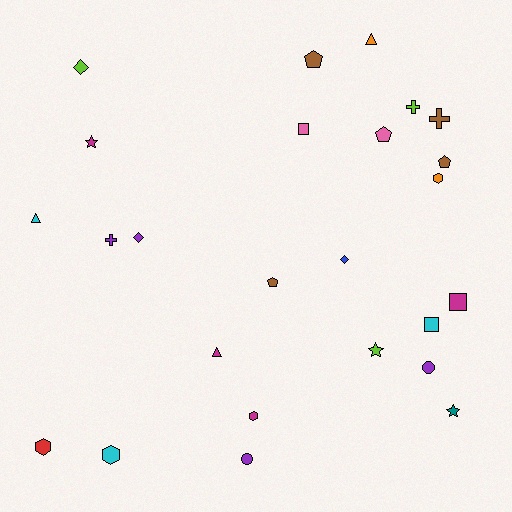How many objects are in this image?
There are 25 objects.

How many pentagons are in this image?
There are 4 pentagons.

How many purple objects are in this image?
There are 4 purple objects.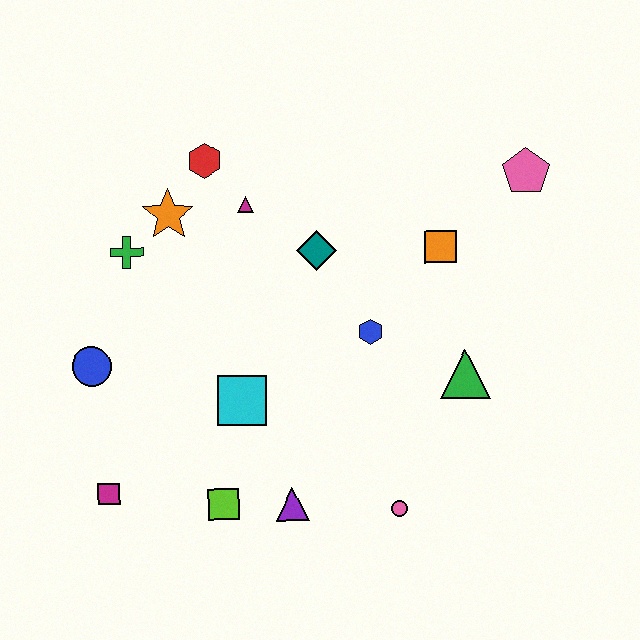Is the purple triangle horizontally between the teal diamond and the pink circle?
No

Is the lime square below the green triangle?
Yes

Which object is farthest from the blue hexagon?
The magenta square is farthest from the blue hexagon.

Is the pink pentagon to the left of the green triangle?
No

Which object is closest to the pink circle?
The purple triangle is closest to the pink circle.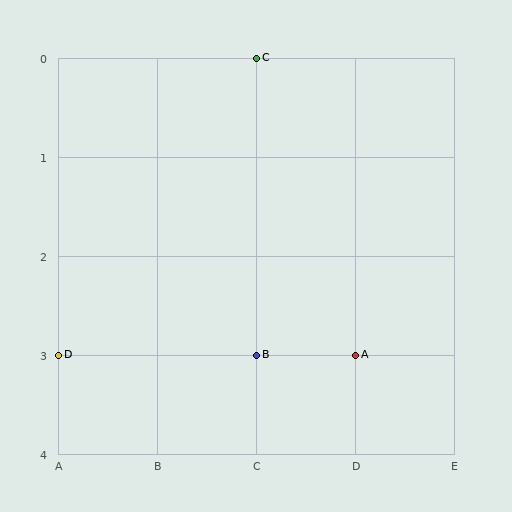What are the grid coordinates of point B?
Point B is at grid coordinates (C, 3).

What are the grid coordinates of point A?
Point A is at grid coordinates (D, 3).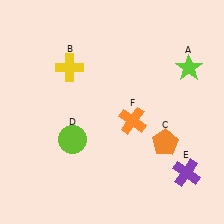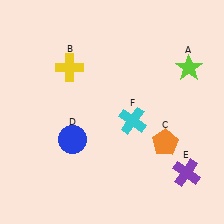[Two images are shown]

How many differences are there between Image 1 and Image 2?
There are 2 differences between the two images.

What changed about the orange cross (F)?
In Image 1, F is orange. In Image 2, it changed to cyan.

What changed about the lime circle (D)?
In Image 1, D is lime. In Image 2, it changed to blue.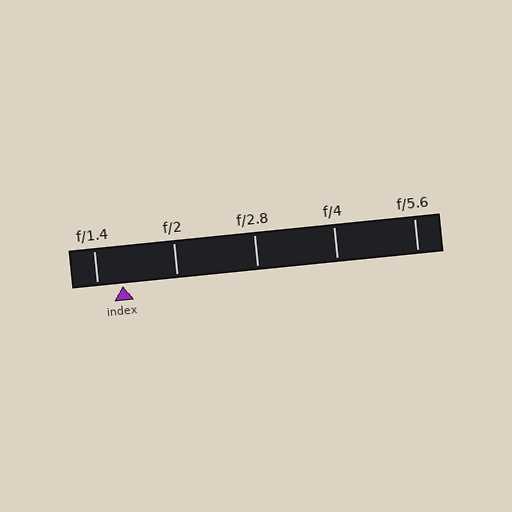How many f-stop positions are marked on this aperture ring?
There are 5 f-stop positions marked.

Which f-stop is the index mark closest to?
The index mark is closest to f/1.4.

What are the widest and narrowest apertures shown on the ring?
The widest aperture shown is f/1.4 and the narrowest is f/5.6.